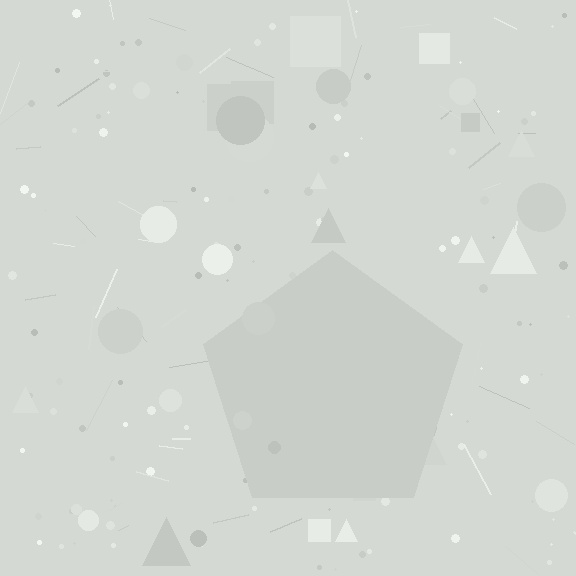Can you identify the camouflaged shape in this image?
The camouflaged shape is a pentagon.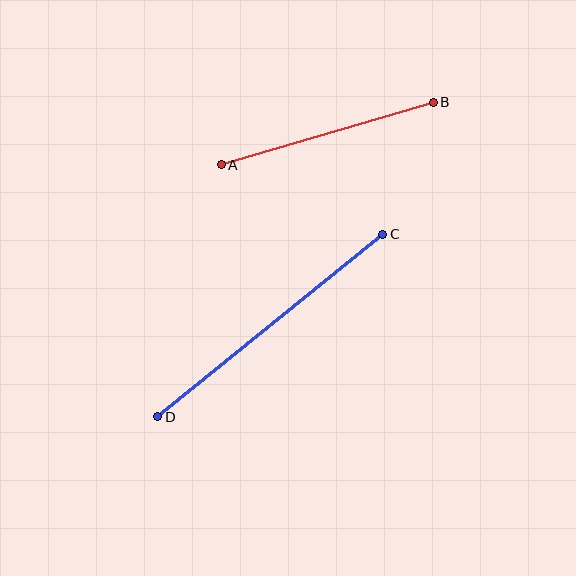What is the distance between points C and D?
The distance is approximately 289 pixels.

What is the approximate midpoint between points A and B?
The midpoint is at approximately (327, 133) pixels.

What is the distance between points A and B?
The distance is approximately 221 pixels.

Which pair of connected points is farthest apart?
Points C and D are farthest apart.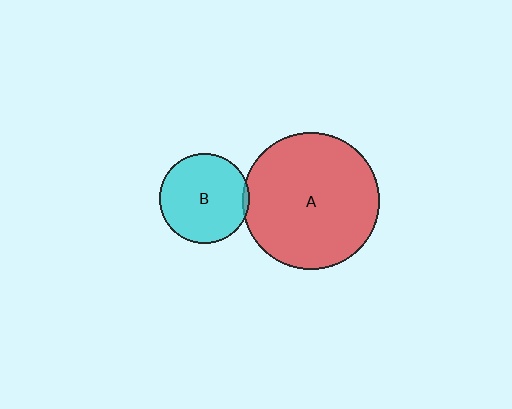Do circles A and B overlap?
Yes.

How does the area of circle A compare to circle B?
Approximately 2.3 times.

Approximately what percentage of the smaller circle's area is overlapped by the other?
Approximately 5%.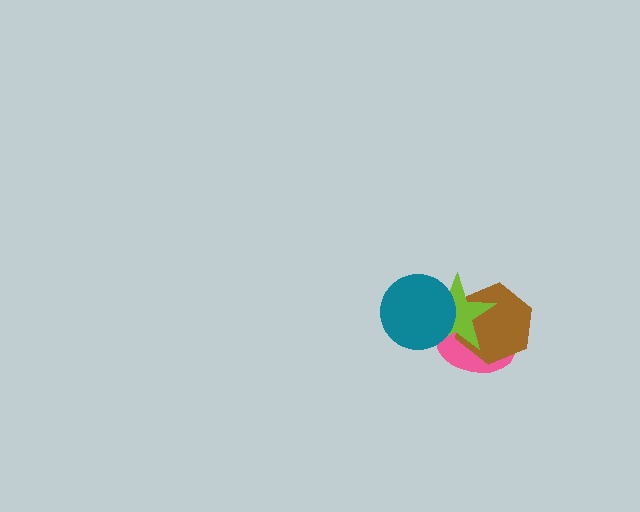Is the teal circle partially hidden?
No, no other shape covers it.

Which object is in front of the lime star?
The teal circle is in front of the lime star.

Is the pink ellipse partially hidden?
Yes, it is partially covered by another shape.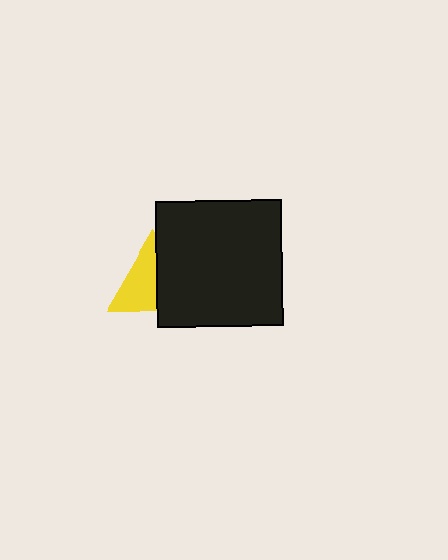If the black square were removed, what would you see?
You would see the complete yellow triangle.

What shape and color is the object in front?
The object in front is a black square.